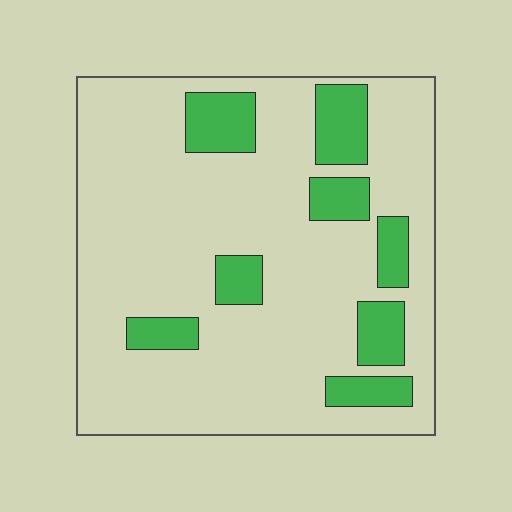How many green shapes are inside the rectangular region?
8.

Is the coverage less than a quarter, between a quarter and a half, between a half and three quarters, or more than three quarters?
Less than a quarter.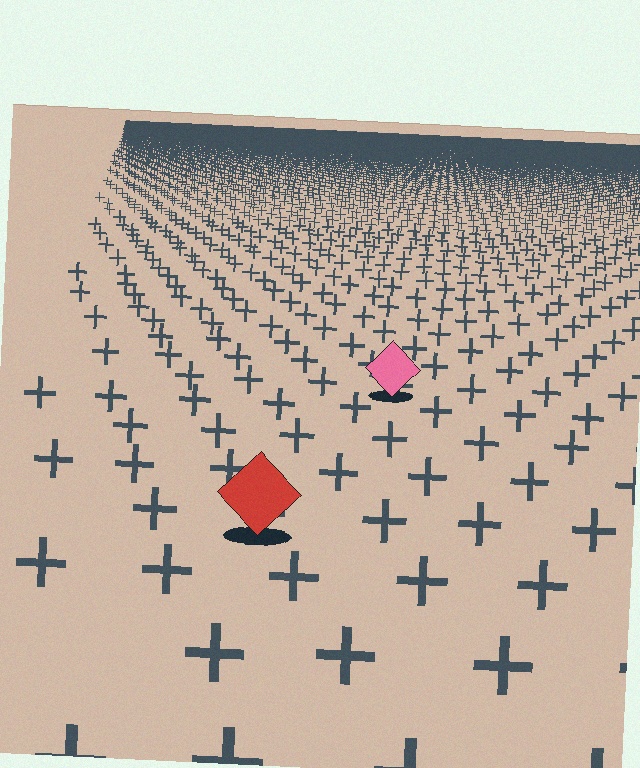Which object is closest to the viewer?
The red diamond is closest. The texture marks near it are larger and more spread out.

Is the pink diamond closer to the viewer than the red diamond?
No. The red diamond is closer — you can tell from the texture gradient: the ground texture is coarser near it.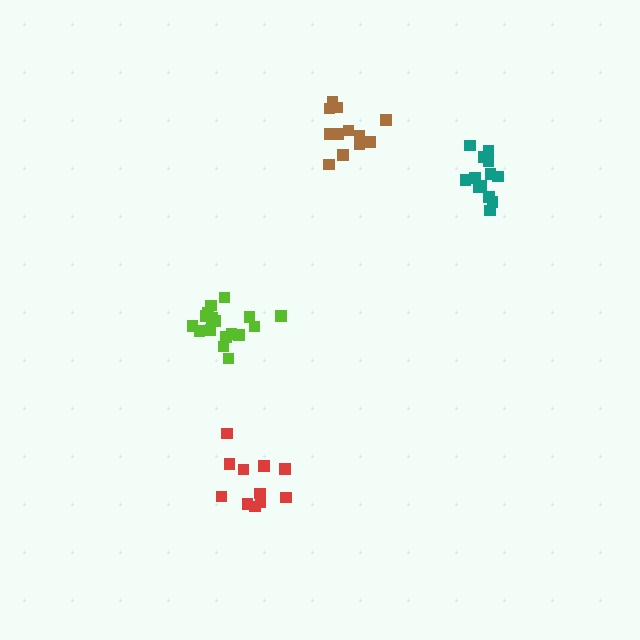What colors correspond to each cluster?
The clusters are colored: red, teal, lime, brown.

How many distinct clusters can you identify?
There are 4 distinct clusters.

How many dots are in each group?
Group 1: 11 dots, Group 2: 13 dots, Group 3: 17 dots, Group 4: 12 dots (53 total).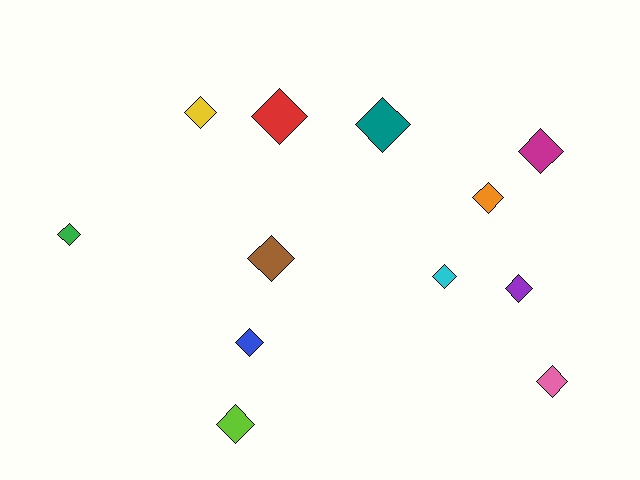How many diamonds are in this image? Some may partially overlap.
There are 12 diamonds.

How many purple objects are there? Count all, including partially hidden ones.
There is 1 purple object.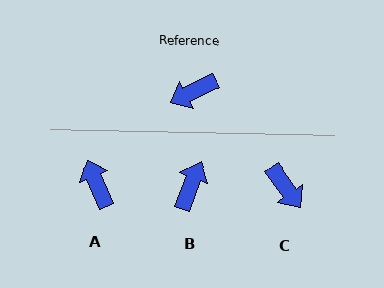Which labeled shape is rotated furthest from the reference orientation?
B, about 138 degrees away.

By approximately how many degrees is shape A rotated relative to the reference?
Approximately 94 degrees clockwise.